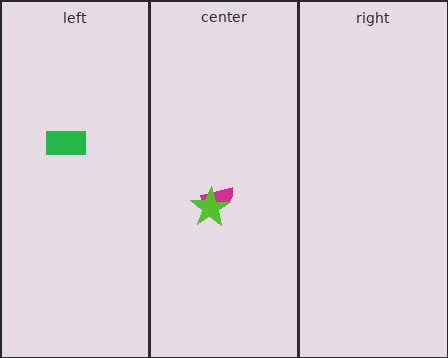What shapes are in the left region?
The green rectangle.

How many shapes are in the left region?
1.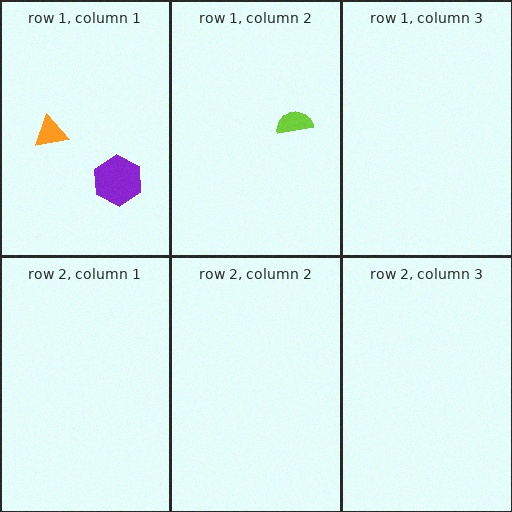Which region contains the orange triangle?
The row 1, column 1 region.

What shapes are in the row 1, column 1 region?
The orange triangle, the purple hexagon.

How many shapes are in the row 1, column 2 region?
1.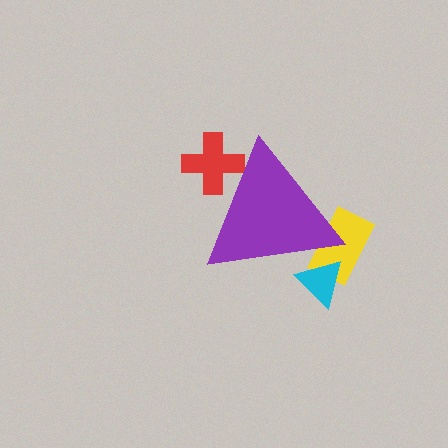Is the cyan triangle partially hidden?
Yes, the cyan triangle is partially hidden behind the purple triangle.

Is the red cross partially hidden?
Yes, the red cross is partially hidden behind the purple triangle.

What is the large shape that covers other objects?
A purple triangle.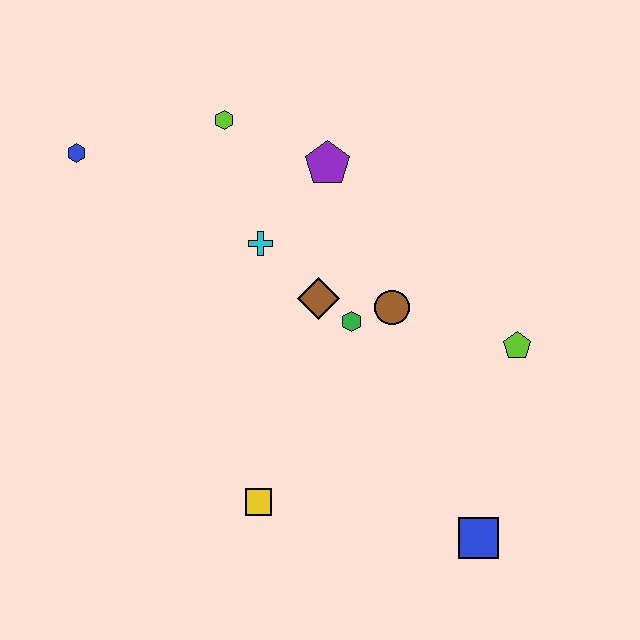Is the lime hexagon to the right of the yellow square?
No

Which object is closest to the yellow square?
The green hexagon is closest to the yellow square.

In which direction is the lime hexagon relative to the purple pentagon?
The lime hexagon is to the left of the purple pentagon.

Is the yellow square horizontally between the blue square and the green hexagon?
No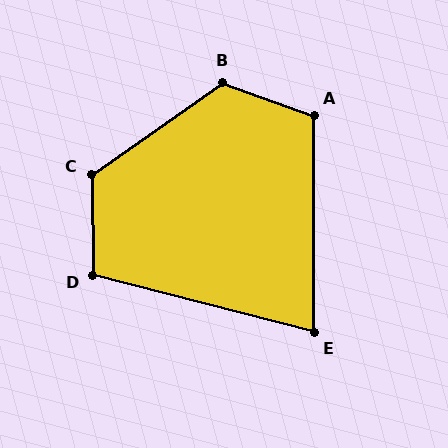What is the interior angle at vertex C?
Approximately 125 degrees (obtuse).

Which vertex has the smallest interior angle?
E, at approximately 76 degrees.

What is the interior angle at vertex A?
Approximately 110 degrees (obtuse).